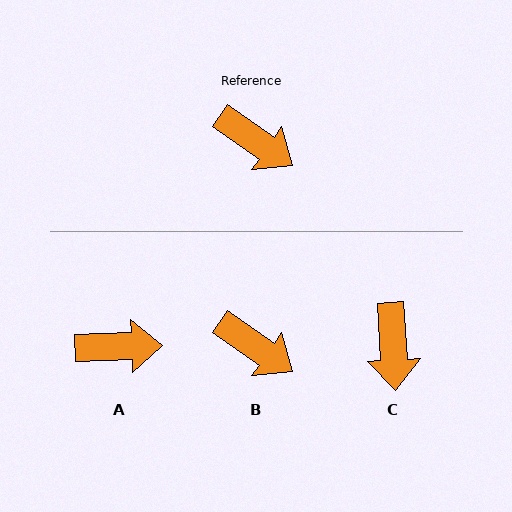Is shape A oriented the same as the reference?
No, it is off by about 37 degrees.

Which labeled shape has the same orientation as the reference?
B.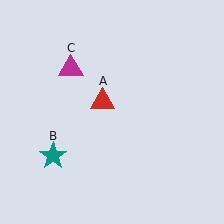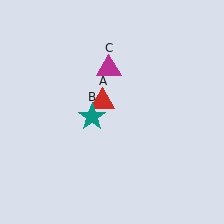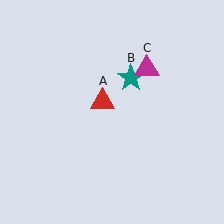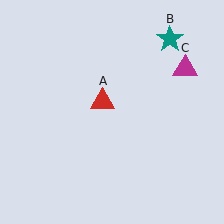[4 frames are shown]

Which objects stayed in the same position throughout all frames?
Red triangle (object A) remained stationary.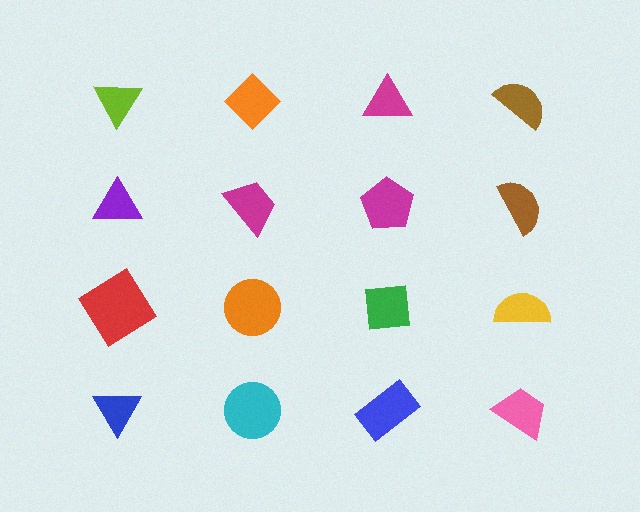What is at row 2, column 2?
A magenta trapezoid.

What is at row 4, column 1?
A blue triangle.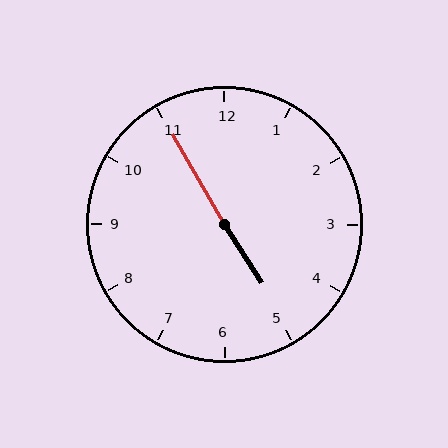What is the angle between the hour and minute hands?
Approximately 178 degrees.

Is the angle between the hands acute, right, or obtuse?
It is obtuse.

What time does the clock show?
4:55.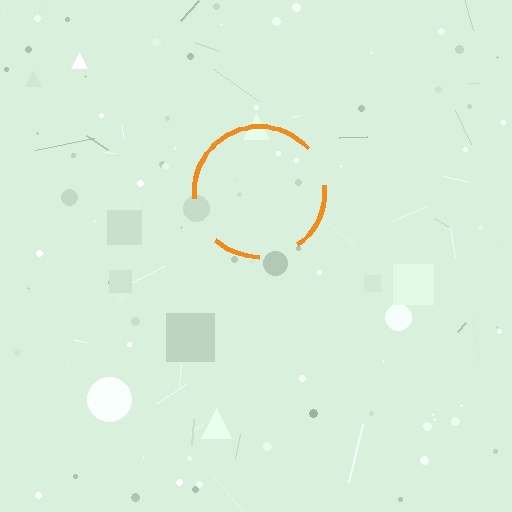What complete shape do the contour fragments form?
The contour fragments form a circle.